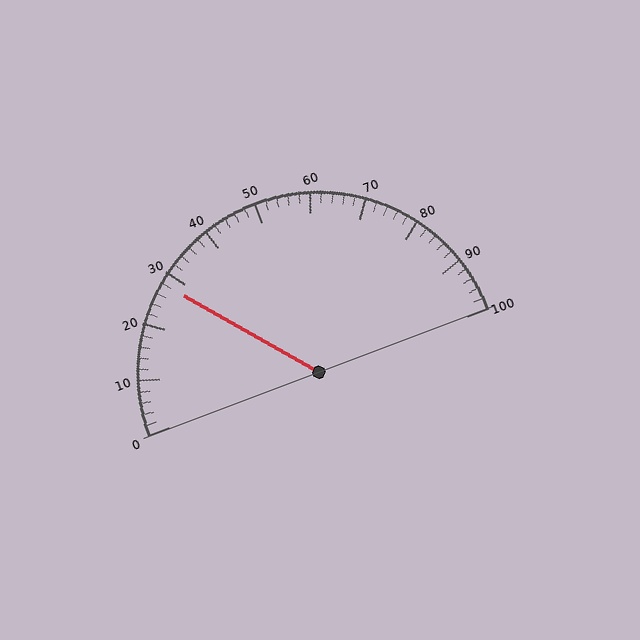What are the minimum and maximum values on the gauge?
The gauge ranges from 0 to 100.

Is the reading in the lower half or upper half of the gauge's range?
The reading is in the lower half of the range (0 to 100).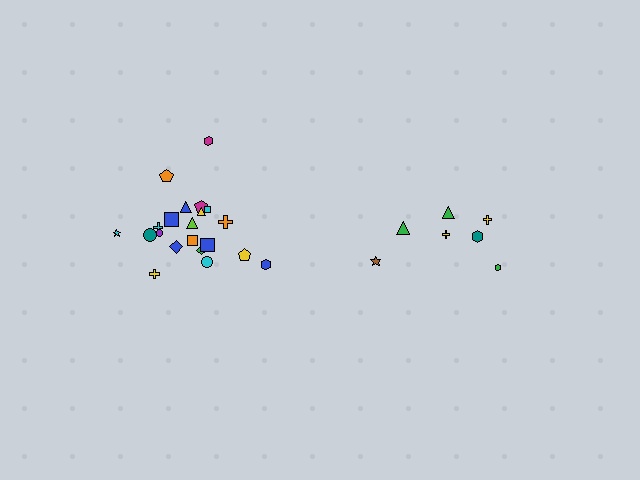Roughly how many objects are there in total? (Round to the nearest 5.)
Roughly 30 objects in total.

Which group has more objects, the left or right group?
The left group.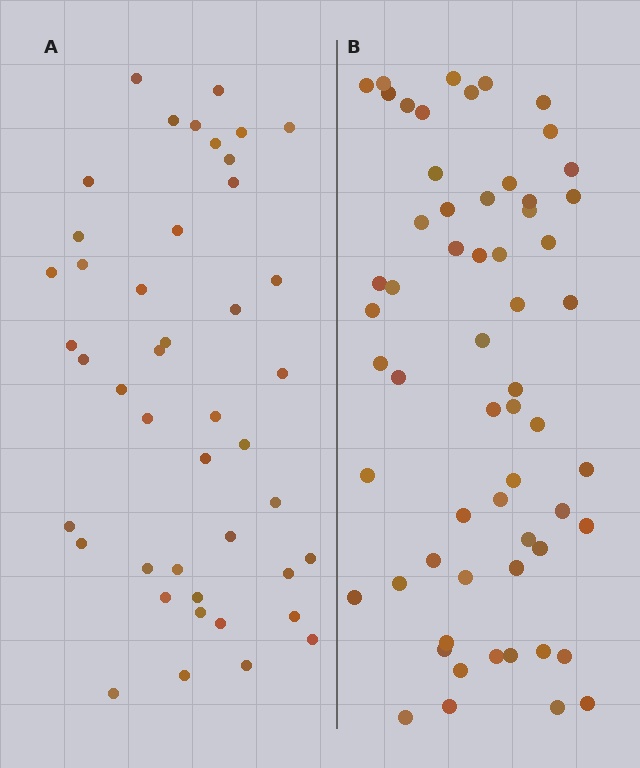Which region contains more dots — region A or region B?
Region B (the right region) has more dots.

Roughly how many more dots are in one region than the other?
Region B has approximately 15 more dots than region A.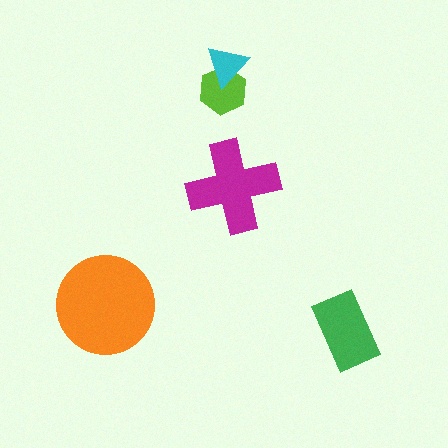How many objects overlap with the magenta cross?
0 objects overlap with the magenta cross.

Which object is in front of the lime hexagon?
The cyan triangle is in front of the lime hexagon.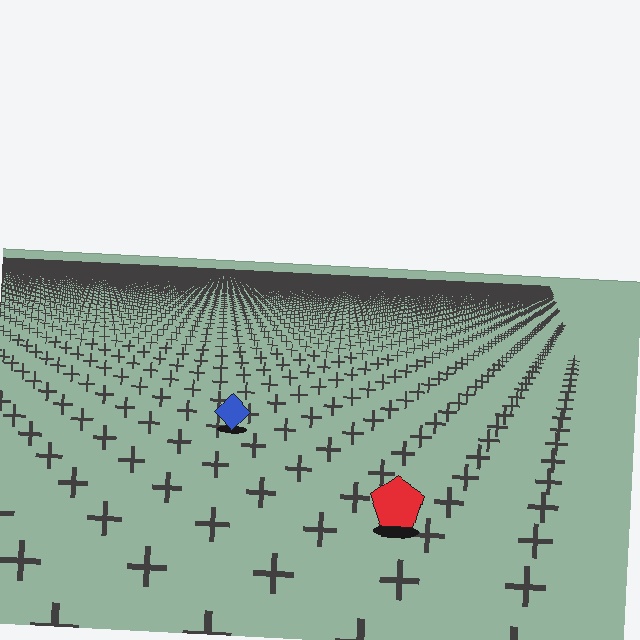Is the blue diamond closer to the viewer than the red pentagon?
No. The red pentagon is closer — you can tell from the texture gradient: the ground texture is coarser near it.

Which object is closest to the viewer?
The red pentagon is closest. The texture marks near it are larger and more spread out.